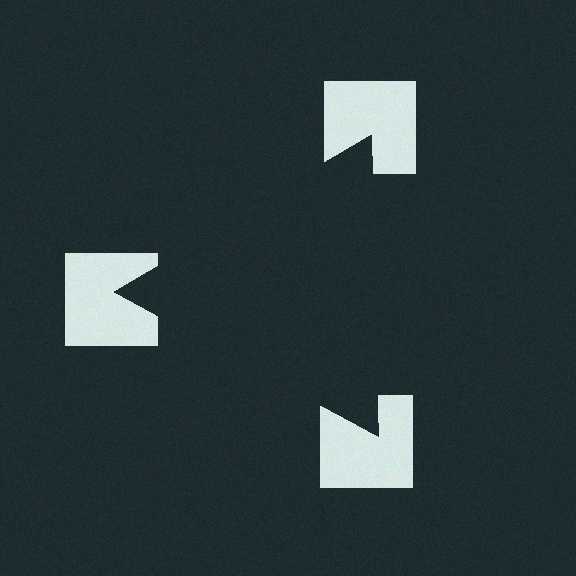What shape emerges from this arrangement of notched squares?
An illusory triangle — its edges are inferred from the aligned wedge cuts in the notched squares, not physically drawn.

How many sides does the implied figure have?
3 sides.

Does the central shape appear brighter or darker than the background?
It typically appears slightly darker than the background, even though no actual brightness change is drawn.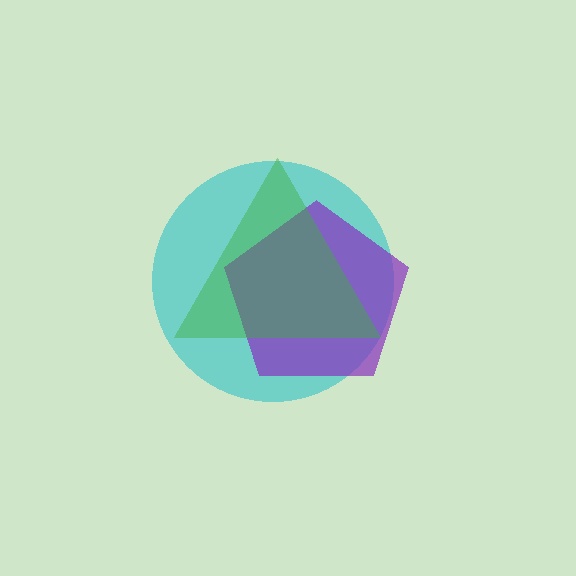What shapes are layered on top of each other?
The layered shapes are: a cyan circle, a purple pentagon, a green triangle.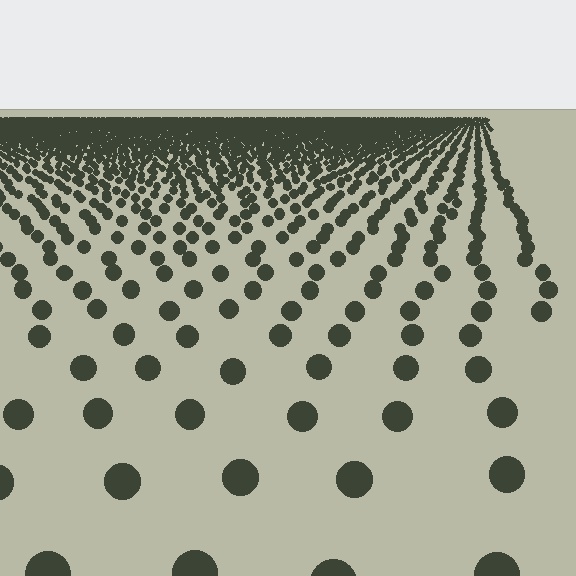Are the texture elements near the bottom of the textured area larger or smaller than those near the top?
Larger. Near the bottom, elements are closer to the viewer and appear at a bigger on-screen size.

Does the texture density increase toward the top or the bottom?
Density increases toward the top.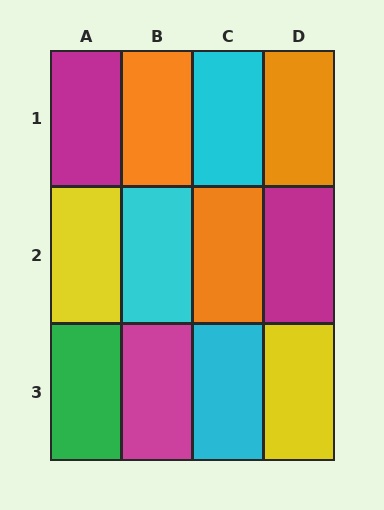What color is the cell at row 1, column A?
Magenta.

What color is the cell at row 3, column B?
Magenta.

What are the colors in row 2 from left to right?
Yellow, cyan, orange, magenta.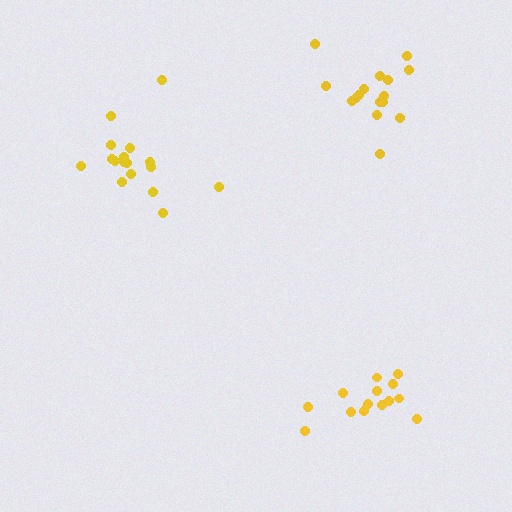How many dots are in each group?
Group 1: 17 dots, Group 2: 14 dots, Group 3: 16 dots (47 total).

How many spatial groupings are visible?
There are 3 spatial groupings.